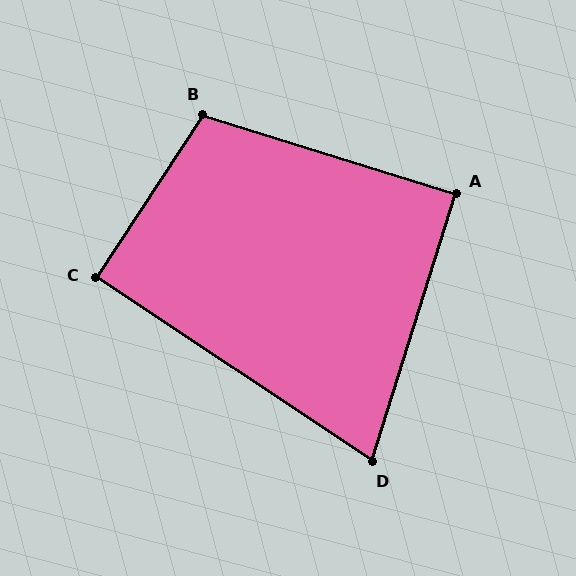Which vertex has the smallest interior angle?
D, at approximately 74 degrees.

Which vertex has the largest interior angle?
B, at approximately 106 degrees.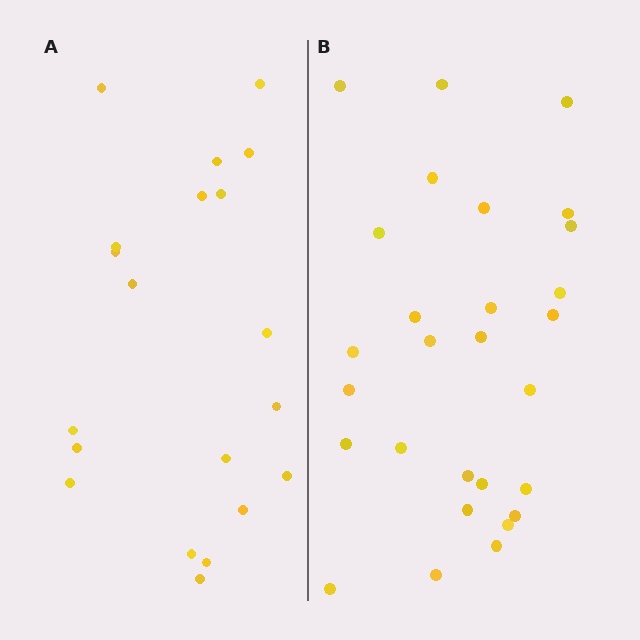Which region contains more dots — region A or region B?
Region B (the right region) has more dots.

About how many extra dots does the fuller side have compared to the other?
Region B has roughly 8 or so more dots than region A.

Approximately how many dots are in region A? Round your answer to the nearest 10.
About 20 dots.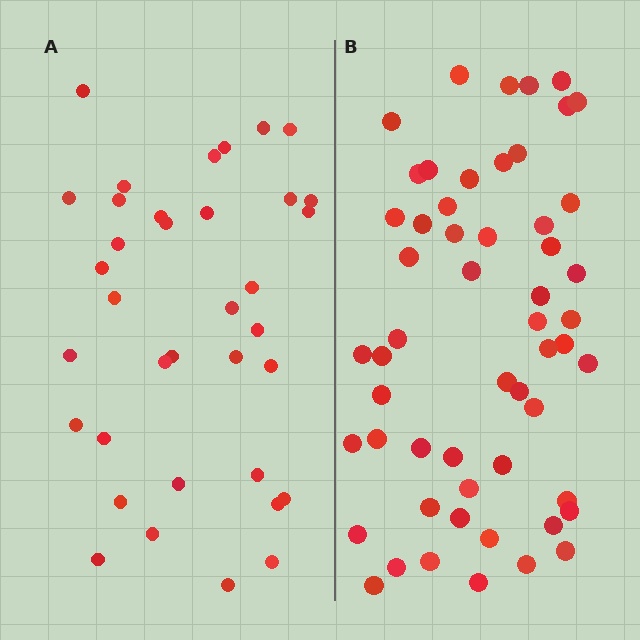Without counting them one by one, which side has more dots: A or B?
Region B (the right region) has more dots.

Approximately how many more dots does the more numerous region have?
Region B has approximately 20 more dots than region A.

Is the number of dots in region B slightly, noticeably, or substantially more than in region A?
Region B has substantially more. The ratio is roughly 1.5 to 1.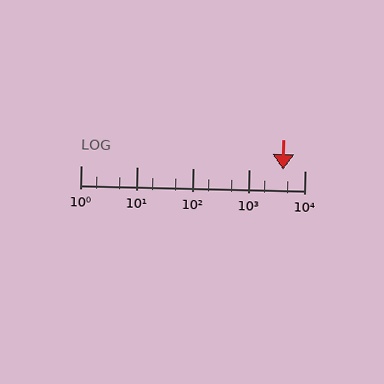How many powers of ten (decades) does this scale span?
The scale spans 4 decades, from 1 to 10000.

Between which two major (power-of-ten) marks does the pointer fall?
The pointer is between 1000 and 10000.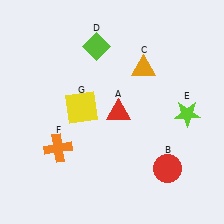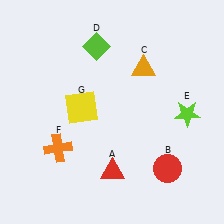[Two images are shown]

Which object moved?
The red triangle (A) moved down.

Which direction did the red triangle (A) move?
The red triangle (A) moved down.